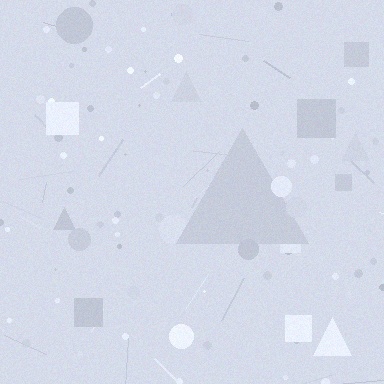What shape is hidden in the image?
A triangle is hidden in the image.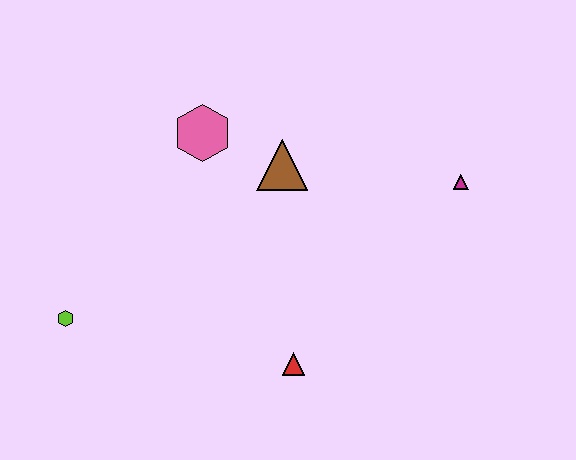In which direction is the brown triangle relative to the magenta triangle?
The brown triangle is to the left of the magenta triangle.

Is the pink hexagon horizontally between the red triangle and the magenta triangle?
No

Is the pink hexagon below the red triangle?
No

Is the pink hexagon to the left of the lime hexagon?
No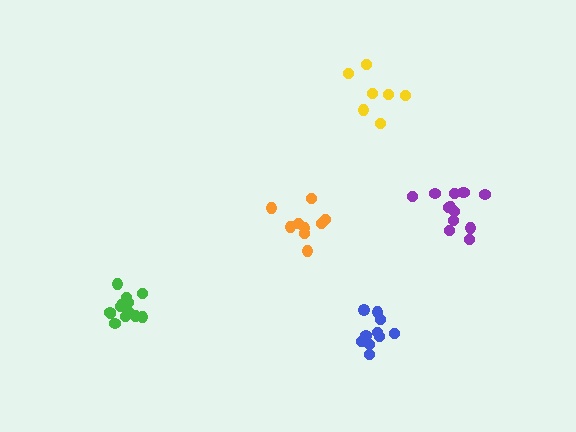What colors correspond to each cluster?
The clusters are colored: yellow, purple, green, blue, orange.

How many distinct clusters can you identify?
There are 5 distinct clusters.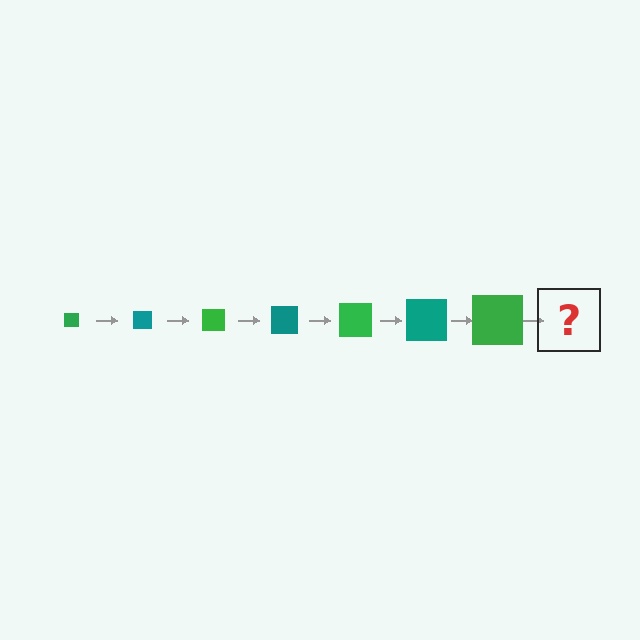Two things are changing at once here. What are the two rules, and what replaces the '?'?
The two rules are that the square grows larger each step and the color cycles through green and teal. The '?' should be a teal square, larger than the previous one.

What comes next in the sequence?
The next element should be a teal square, larger than the previous one.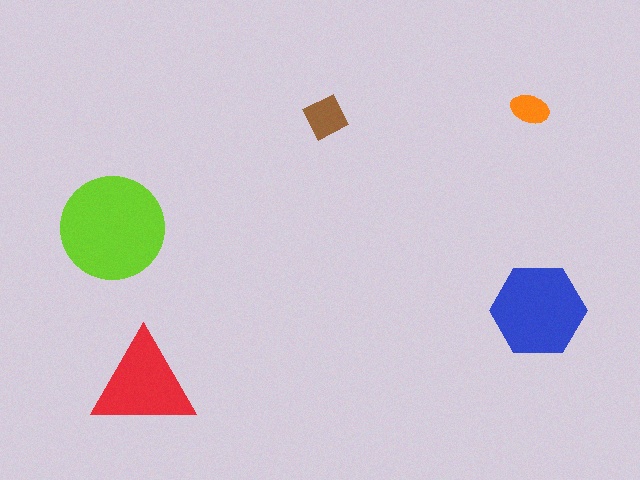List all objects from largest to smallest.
The lime circle, the blue hexagon, the red triangle, the brown square, the orange ellipse.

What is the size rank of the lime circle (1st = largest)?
1st.